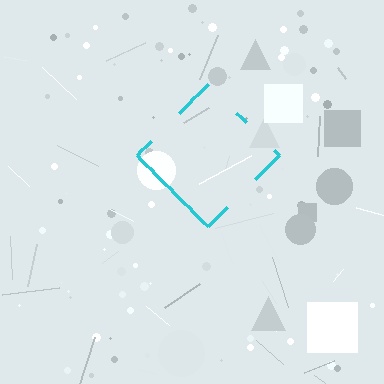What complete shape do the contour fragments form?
The contour fragments form a diamond.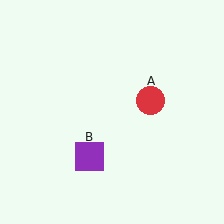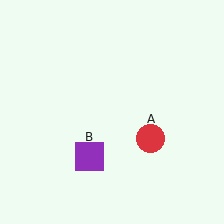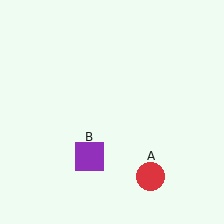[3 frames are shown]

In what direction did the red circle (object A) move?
The red circle (object A) moved down.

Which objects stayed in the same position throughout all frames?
Purple square (object B) remained stationary.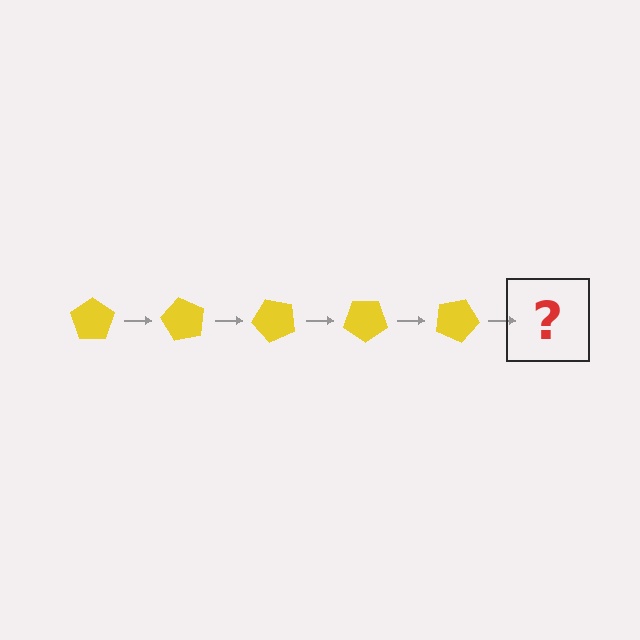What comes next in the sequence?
The next element should be a yellow pentagon rotated 300 degrees.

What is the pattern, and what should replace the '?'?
The pattern is that the pentagon rotates 60 degrees each step. The '?' should be a yellow pentagon rotated 300 degrees.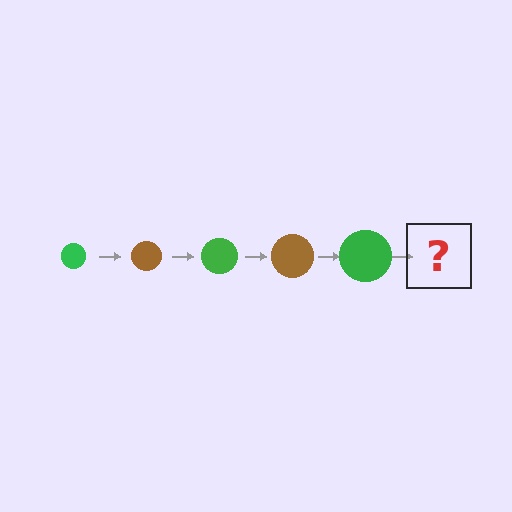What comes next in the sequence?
The next element should be a brown circle, larger than the previous one.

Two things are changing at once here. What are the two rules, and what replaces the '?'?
The two rules are that the circle grows larger each step and the color cycles through green and brown. The '?' should be a brown circle, larger than the previous one.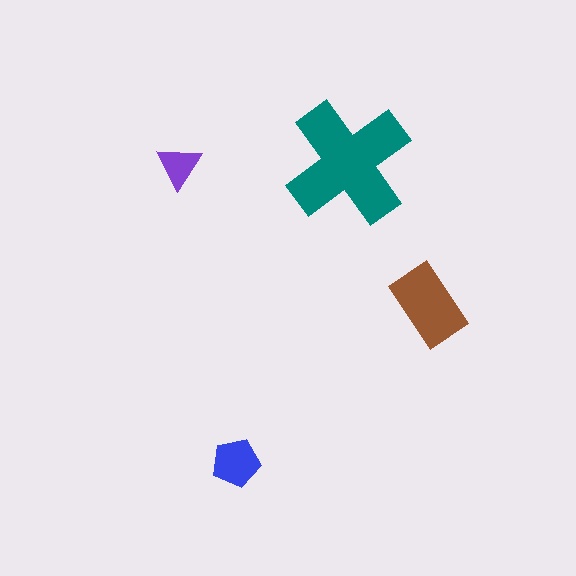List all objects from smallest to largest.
The purple triangle, the blue pentagon, the brown rectangle, the teal cross.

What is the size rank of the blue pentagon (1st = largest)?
3rd.